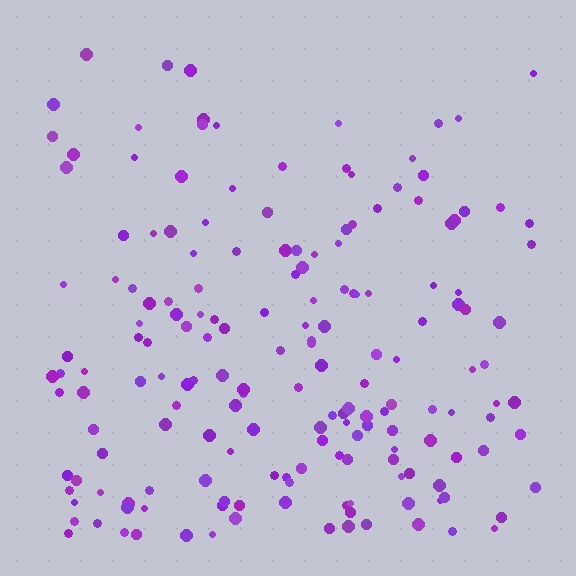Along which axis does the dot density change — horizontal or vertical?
Vertical.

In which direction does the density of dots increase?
From top to bottom, with the bottom side densest.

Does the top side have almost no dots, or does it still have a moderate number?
Still a moderate number, just noticeably fewer than the bottom.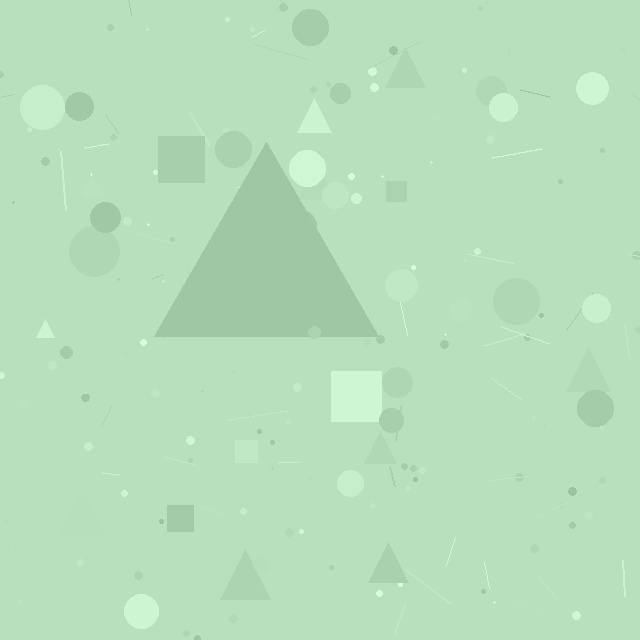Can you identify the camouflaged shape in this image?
The camouflaged shape is a triangle.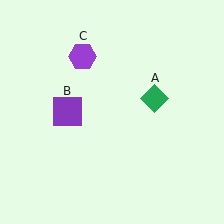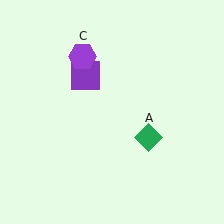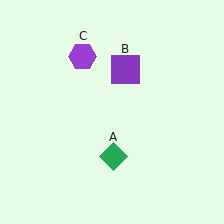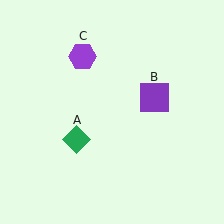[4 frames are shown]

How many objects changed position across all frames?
2 objects changed position: green diamond (object A), purple square (object B).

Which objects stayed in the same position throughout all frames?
Purple hexagon (object C) remained stationary.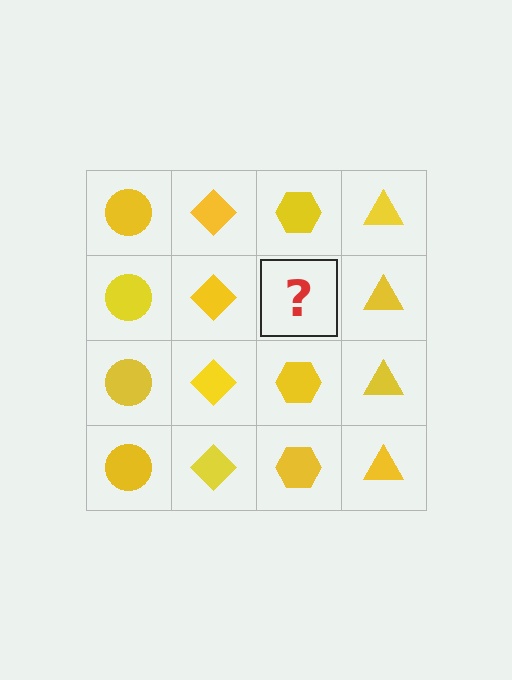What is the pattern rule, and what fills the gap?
The rule is that each column has a consistent shape. The gap should be filled with a yellow hexagon.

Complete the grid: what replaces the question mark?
The question mark should be replaced with a yellow hexagon.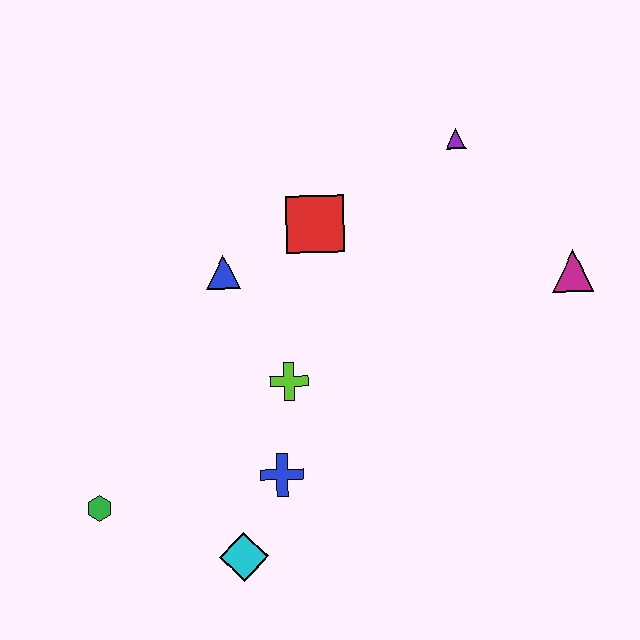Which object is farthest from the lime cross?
The magenta triangle is farthest from the lime cross.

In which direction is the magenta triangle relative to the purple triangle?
The magenta triangle is below the purple triangle.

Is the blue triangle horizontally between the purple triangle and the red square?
No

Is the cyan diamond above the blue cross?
No